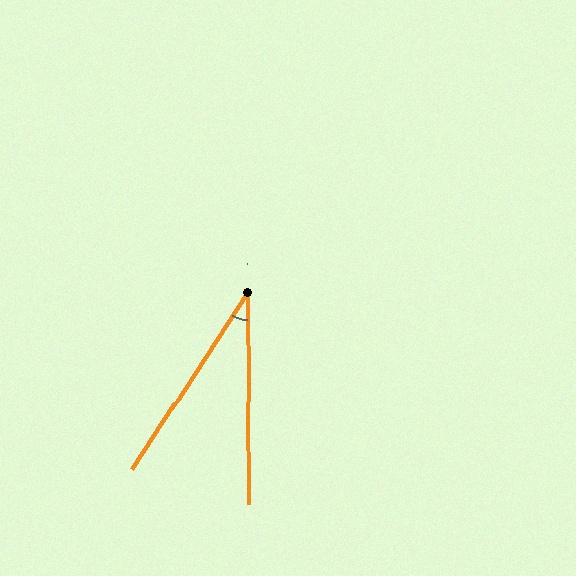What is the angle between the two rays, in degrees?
Approximately 33 degrees.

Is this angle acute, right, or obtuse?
It is acute.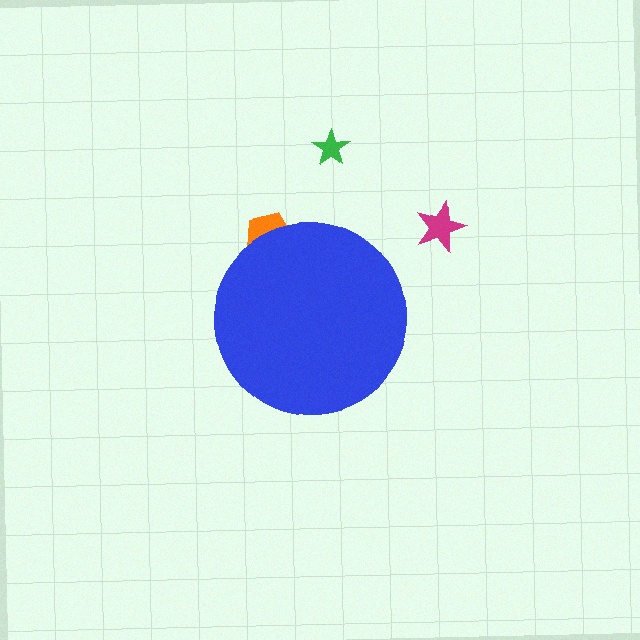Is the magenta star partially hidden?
No, the magenta star is fully visible.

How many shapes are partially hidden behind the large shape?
1 shape is partially hidden.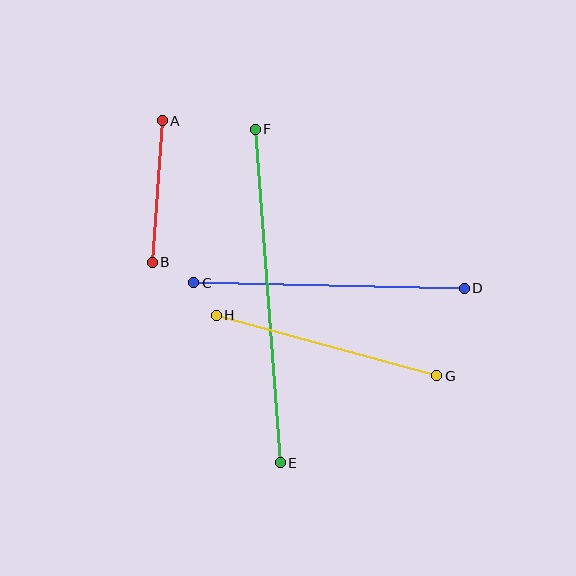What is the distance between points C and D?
The distance is approximately 270 pixels.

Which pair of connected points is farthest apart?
Points E and F are farthest apart.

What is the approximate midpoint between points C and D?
The midpoint is at approximately (329, 286) pixels.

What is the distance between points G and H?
The distance is approximately 229 pixels.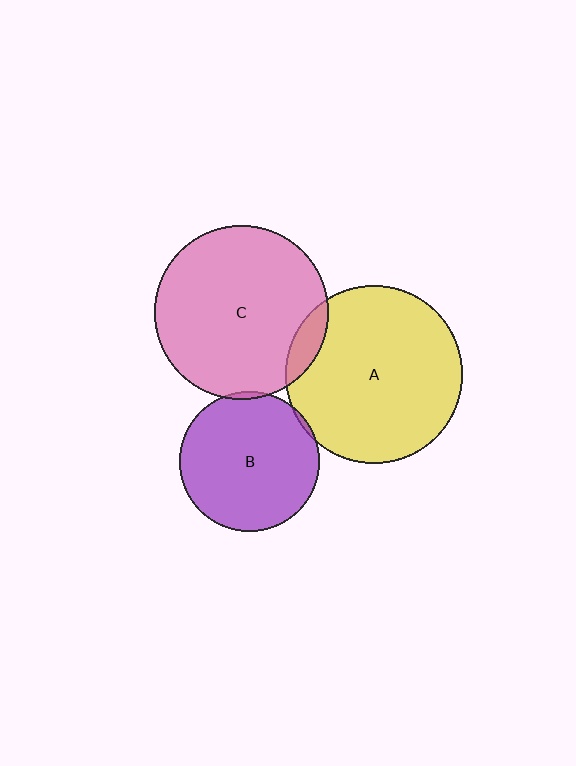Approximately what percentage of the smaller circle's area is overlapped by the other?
Approximately 5%.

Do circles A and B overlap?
Yes.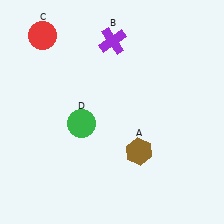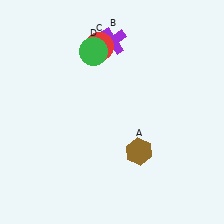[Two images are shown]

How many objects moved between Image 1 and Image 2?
2 objects moved between the two images.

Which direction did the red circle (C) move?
The red circle (C) moved right.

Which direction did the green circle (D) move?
The green circle (D) moved up.